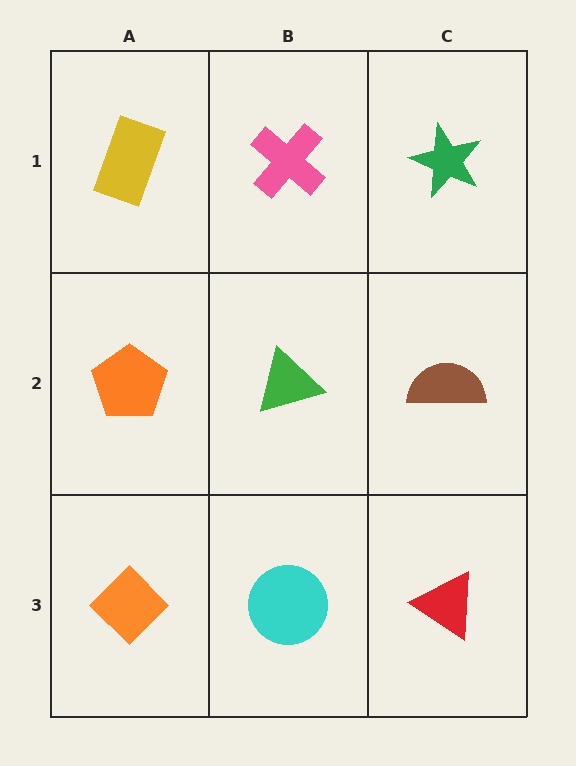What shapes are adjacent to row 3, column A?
An orange pentagon (row 2, column A), a cyan circle (row 3, column B).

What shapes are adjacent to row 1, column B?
A green triangle (row 2, column B), a yellow rectangle (row 1, column A), a green star (row 1, column C).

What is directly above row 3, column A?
An orange pentagon.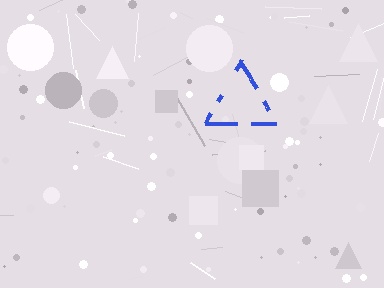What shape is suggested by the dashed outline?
The dashed outline suggests a triangle.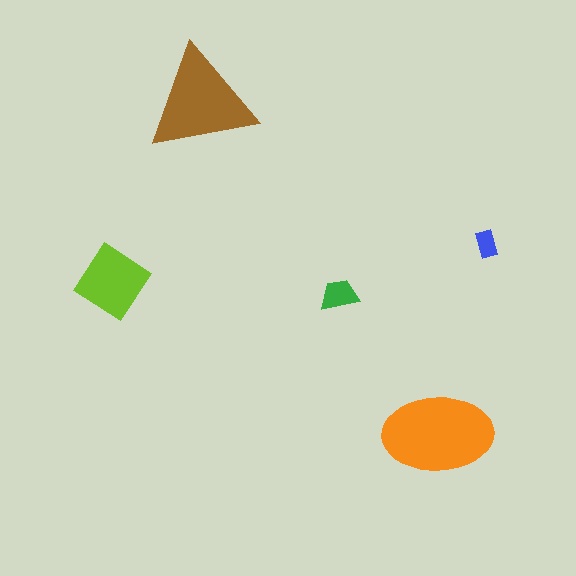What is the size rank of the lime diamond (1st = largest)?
3rd.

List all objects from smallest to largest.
The blue rectangle, the green trapezoid, the lime diamond, the brown triangle, the orange ellipse.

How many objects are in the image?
There are 5 objects in the image.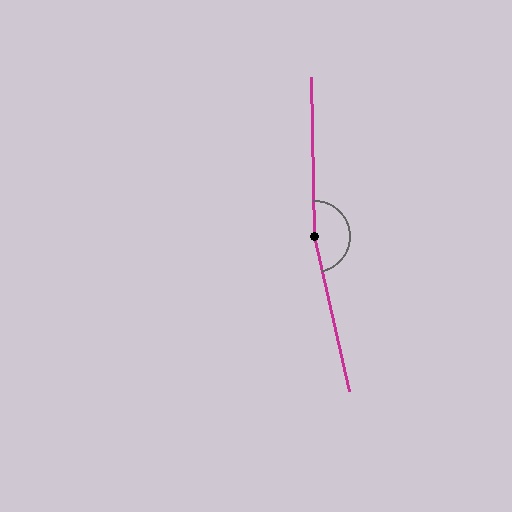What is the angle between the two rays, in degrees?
Approximately 169 degrees.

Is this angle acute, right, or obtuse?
It is obtuse.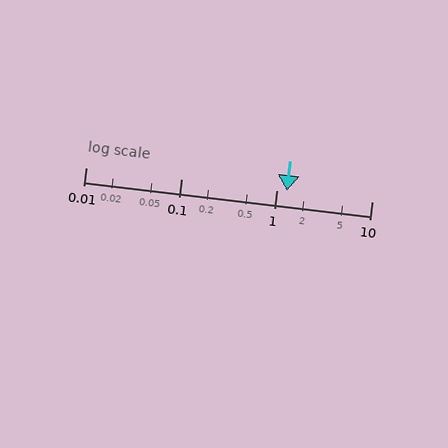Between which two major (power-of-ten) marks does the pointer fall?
The pointer is between 1 and 10.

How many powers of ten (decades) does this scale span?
The scale spans 3 decades, from 0.01 to 10.